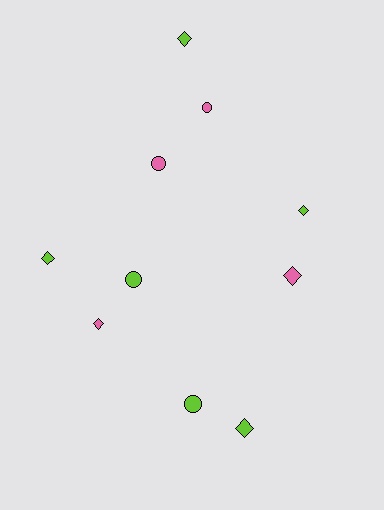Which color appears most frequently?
Lime, with 6 objects.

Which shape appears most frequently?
Diamond, with 6 objects.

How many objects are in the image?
There are 10 objects.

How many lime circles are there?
There are 2 lime circles.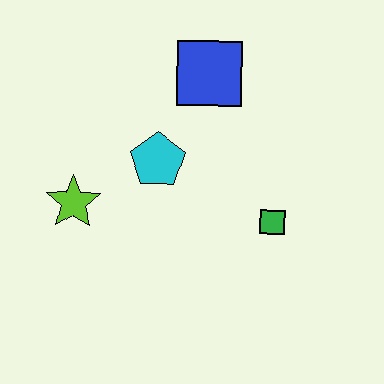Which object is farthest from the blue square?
The lime star is farthest from the blue square.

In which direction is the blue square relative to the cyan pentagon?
The blue square is above the cyan pentagon.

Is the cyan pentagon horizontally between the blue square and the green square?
No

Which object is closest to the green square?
The cyan pentagon is closest to the green square.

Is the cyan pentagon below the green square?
No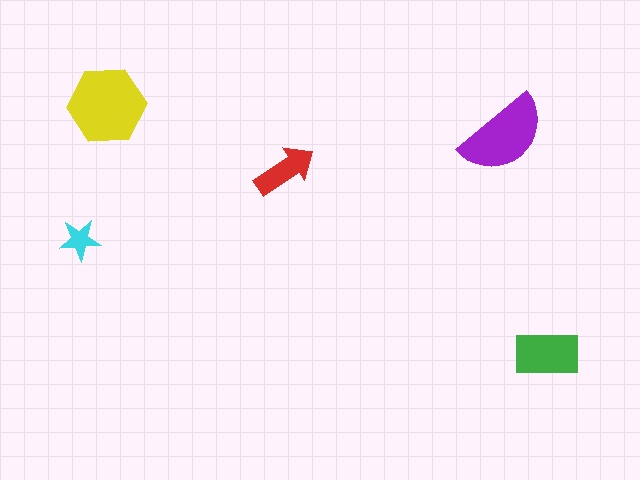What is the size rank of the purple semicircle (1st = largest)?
2nd.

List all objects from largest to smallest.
The yellow hexagon, the purple semicircle, the green rectangle, the red arrow, the cyan star.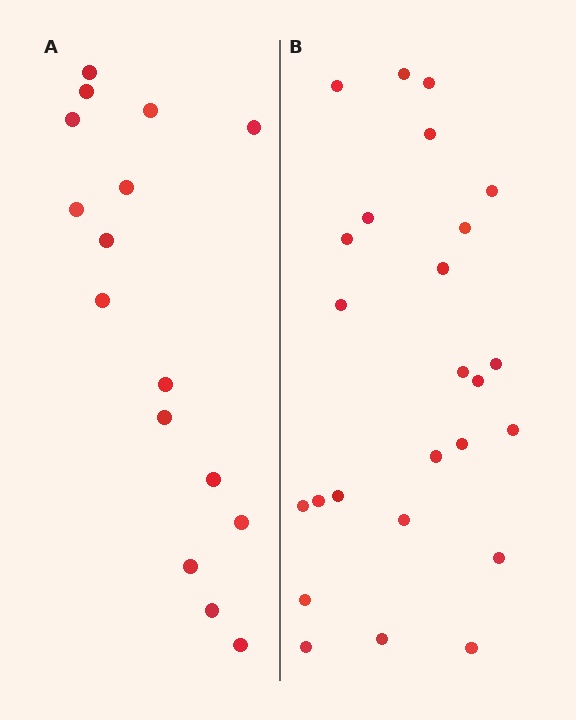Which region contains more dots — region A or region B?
Region B (the right region) has more dots.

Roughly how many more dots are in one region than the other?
Region B has roughly 8 or so more dots than region A.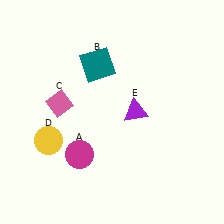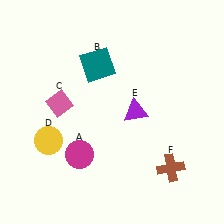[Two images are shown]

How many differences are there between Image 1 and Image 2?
There is 1 difference between the two images.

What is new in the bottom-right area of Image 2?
A brown cross (F) was added in the bottom-right area of Image 2.